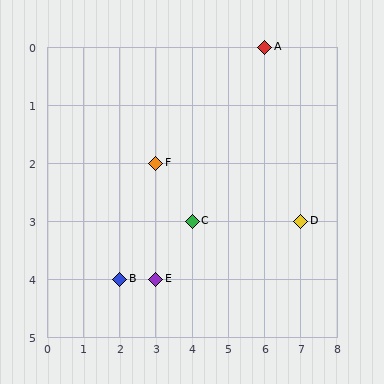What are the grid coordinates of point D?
Point D is at grid coordinates (7, 3).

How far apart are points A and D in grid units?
Points A and D are 1 column and 3 rows apart (about 3.2 grid units diagonally).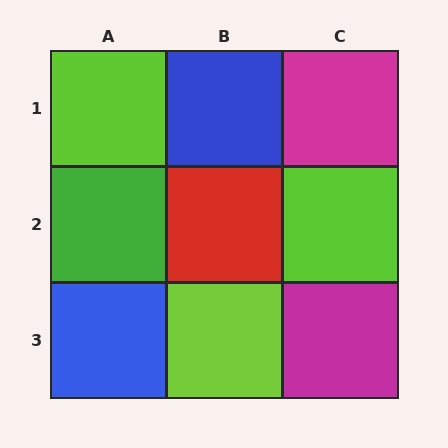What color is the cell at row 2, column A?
Green.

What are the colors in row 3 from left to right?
Blue, lime, magenta.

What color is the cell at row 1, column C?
Magenta.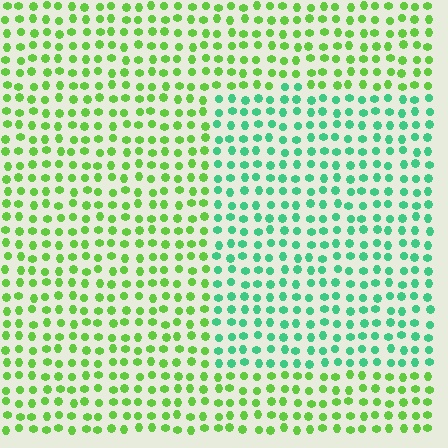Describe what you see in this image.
The image is filled with small lime elements in a uniform arrangement. A rectangle-shaped region is visible where the elements are tinted to a slightly different hue, forming a subtle color boundary.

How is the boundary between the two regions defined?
The boundary is defined purely by a slight shift in hue (about 45 degrees). Spacing, size, and orientation are identical on both sides.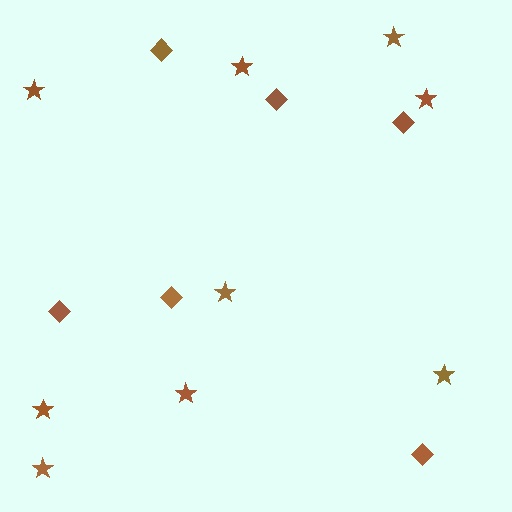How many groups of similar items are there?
There are 2 groups: one group of diamonds (6) and one group of stars (9).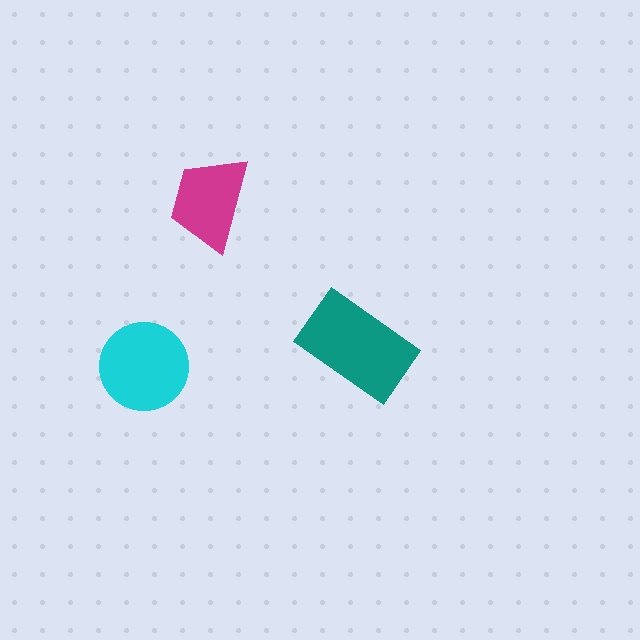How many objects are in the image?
There are 3 objects in the image.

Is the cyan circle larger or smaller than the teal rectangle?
Smaller.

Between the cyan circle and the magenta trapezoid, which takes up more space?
The cyan circle.